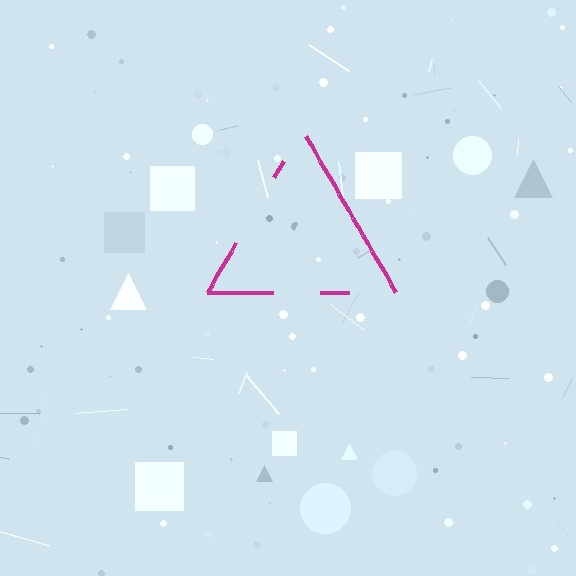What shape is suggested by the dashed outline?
The dashed outline suggests a triangle.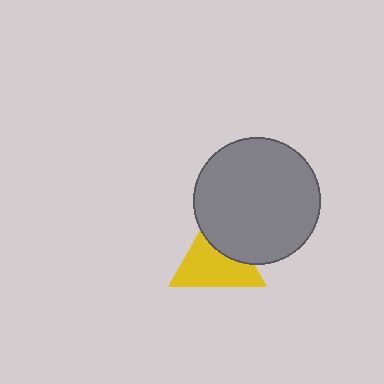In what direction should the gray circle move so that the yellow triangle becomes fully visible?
The gray circle should move toward the upper-right. That is the shortest direction to clear the overlap and leave the yellow triangle fully visible.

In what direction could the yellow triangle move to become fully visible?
The yellow triangle could move toward the lower-left. That would shift it out from behind the gray circle entirely.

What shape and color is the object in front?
The object in front is a gray circle.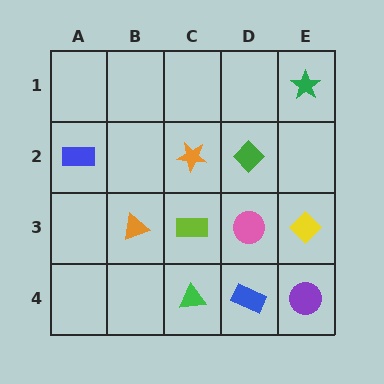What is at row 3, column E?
A yellow diamond.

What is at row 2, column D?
A green diamond.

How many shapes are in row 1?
1 shape.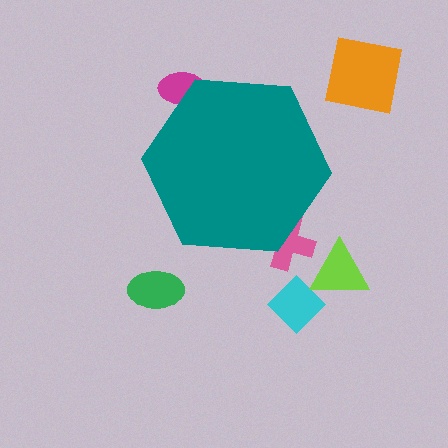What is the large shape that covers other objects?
A teal hexagon.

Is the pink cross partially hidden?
Yes, the pink cross is partially hidden behind the teal hexagon.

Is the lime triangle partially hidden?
No, the lime triangle is fully visible.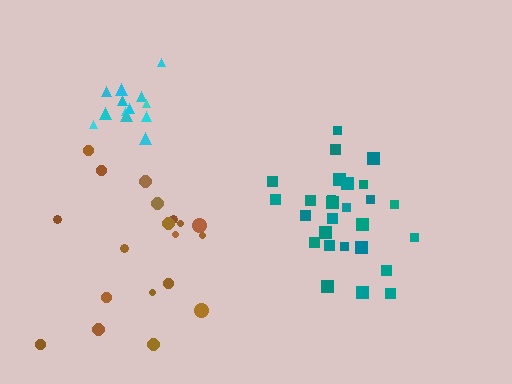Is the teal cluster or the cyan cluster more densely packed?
Cyan.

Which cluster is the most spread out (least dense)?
Brown.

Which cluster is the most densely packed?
Cyan.